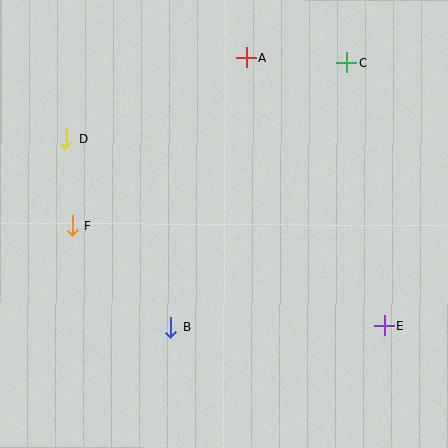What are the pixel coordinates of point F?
Point F is at (72, 226).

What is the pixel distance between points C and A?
The distance between C and A is 100 pixels.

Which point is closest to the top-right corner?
Point C is closest to the top-right corner.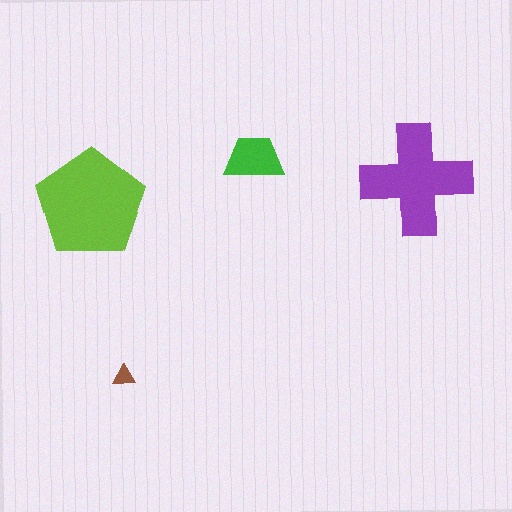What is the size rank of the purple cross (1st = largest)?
2nd.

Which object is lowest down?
The brown triangle is bottommost.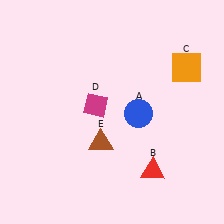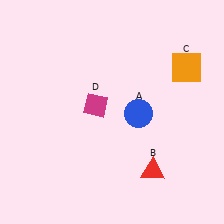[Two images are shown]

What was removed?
The brown triangle (E) was removed in Image 2.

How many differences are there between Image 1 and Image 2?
There is 1 difference between the two images.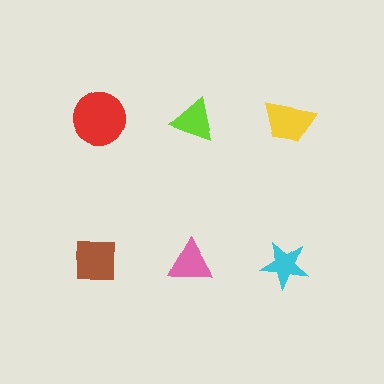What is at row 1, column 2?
A lime triangle.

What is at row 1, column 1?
A red circle.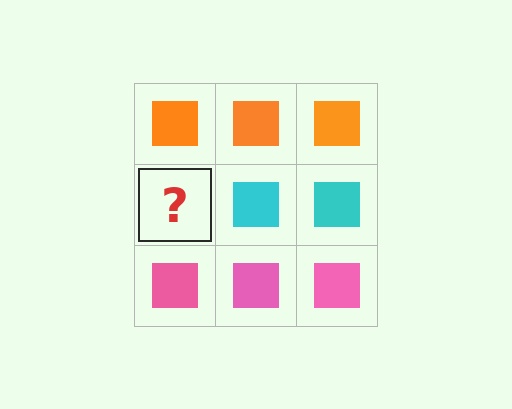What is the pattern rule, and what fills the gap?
The rule is that each row has a consistent color. The gap should be filled with a cyan square.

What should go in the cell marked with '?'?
The missing cell should contain a cyan square.